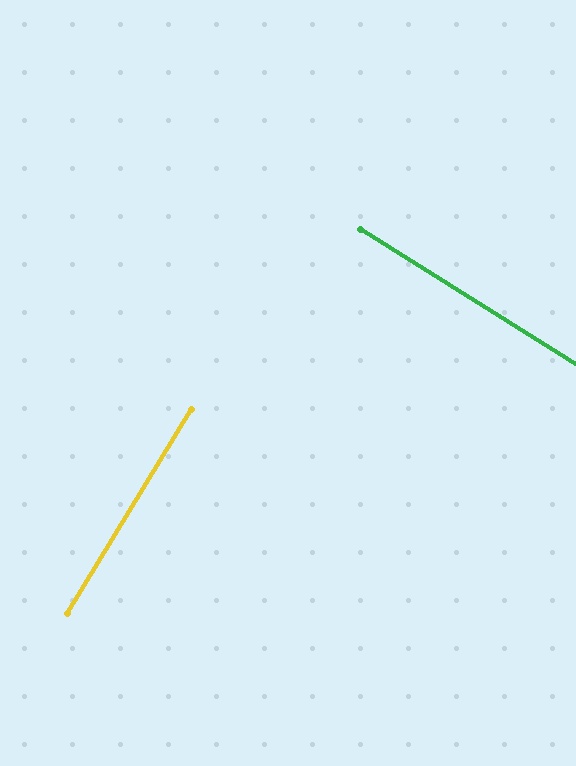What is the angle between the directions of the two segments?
Approximately 89 degrees.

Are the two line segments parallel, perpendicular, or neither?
Perpendicular — they meet at approximately 89°.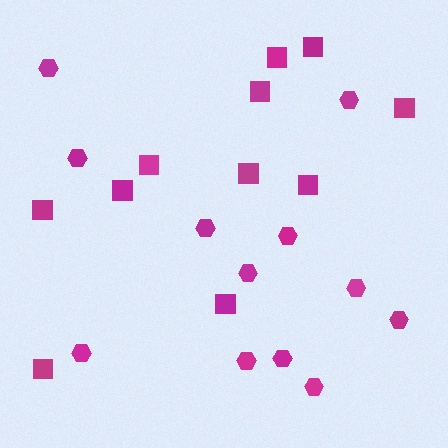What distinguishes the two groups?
There are 2 groups: one group of hexagons (12) and one group of squares (11).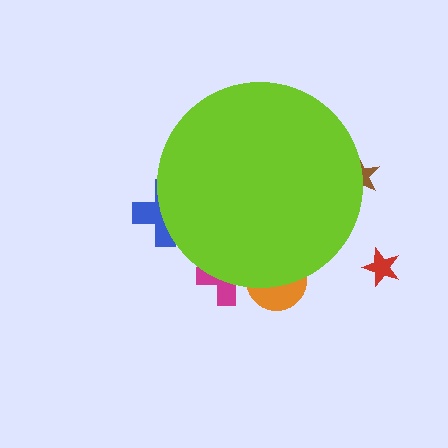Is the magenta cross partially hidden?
Yes, the magenta cross is partially hidden behind the lime circle.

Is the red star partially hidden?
No, the red star is fully visible.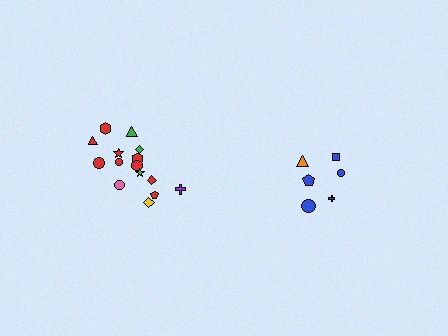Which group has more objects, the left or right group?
The left group.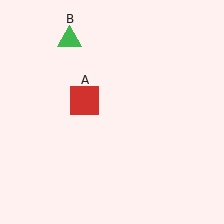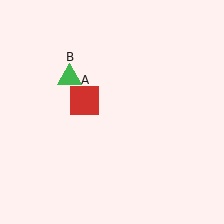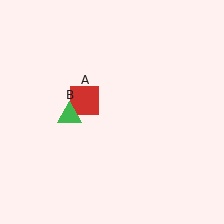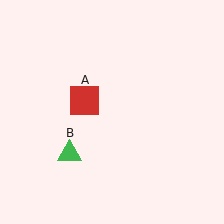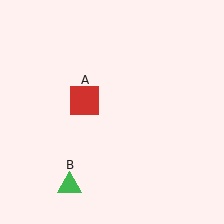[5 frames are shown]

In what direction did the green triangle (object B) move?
The green triangle (object B) moved down.